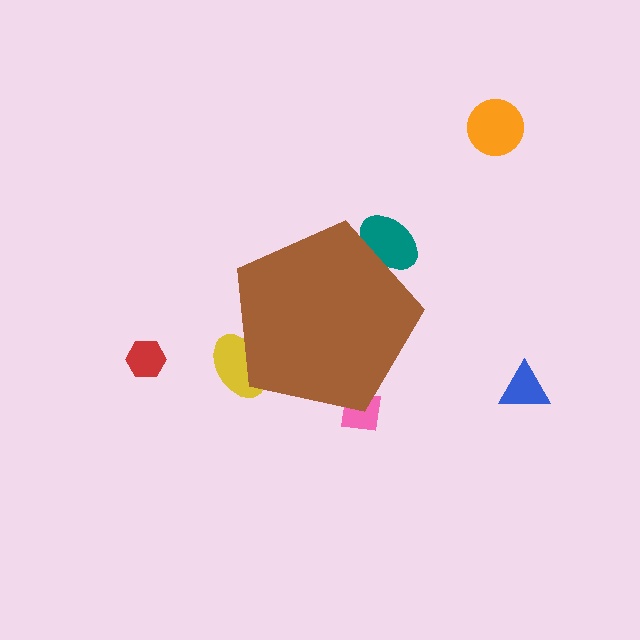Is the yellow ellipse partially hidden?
Yes, the yellow ellipse is partially hidden behind the brown pentagon.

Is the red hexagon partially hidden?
No, the red hexagon is fully visible.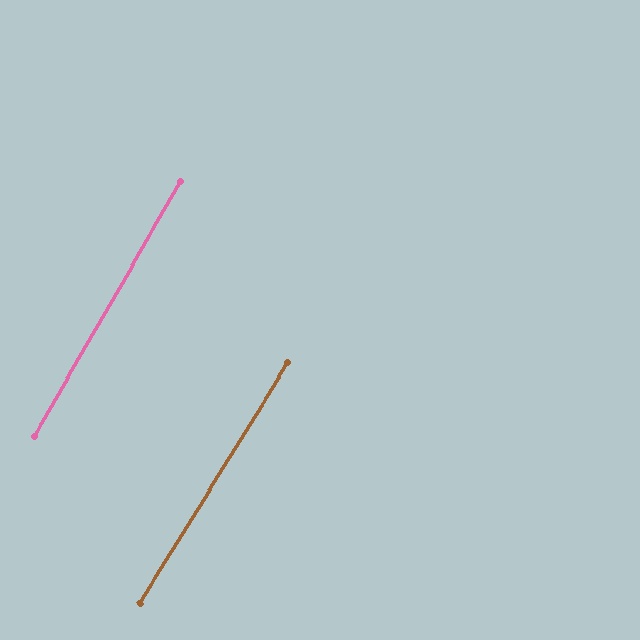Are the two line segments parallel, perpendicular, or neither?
Parallel — their directions differ by only 1.6°.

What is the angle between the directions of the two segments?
Approximately 2 degrees.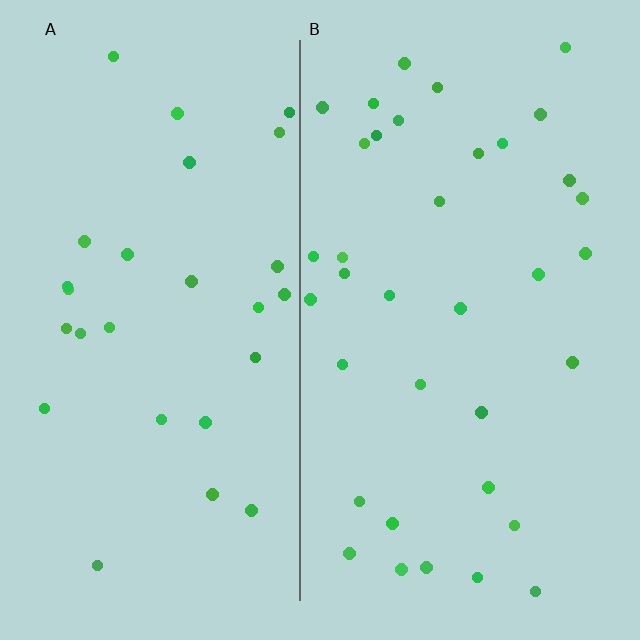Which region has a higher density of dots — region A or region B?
B (the right).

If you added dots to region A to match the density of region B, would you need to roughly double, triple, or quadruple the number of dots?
Approximately double.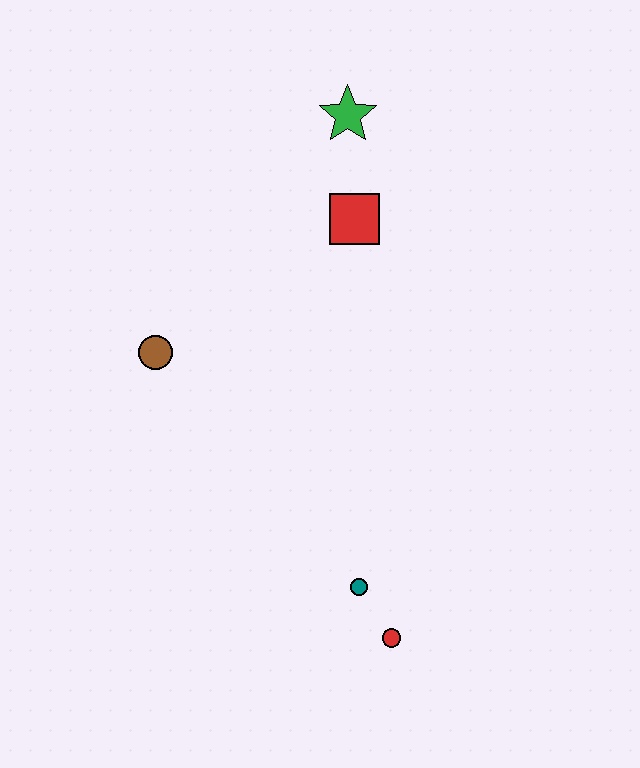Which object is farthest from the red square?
The red circle is farthest from the red square.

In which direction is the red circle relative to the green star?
The red circle is below the green star.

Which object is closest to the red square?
The green star is closest to the red square.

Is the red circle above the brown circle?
No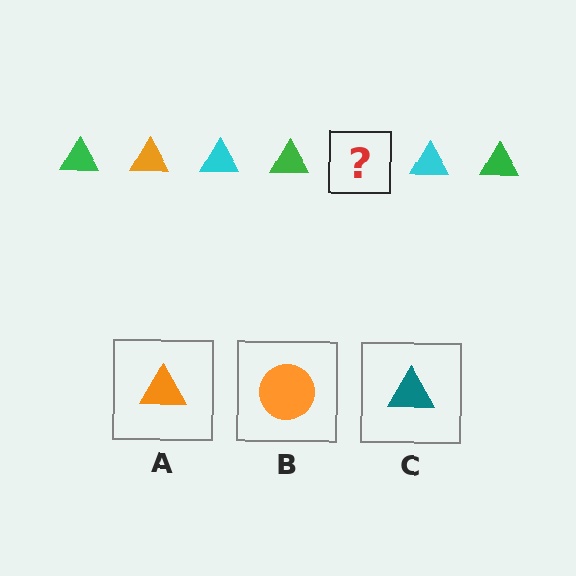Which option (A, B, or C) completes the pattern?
A.